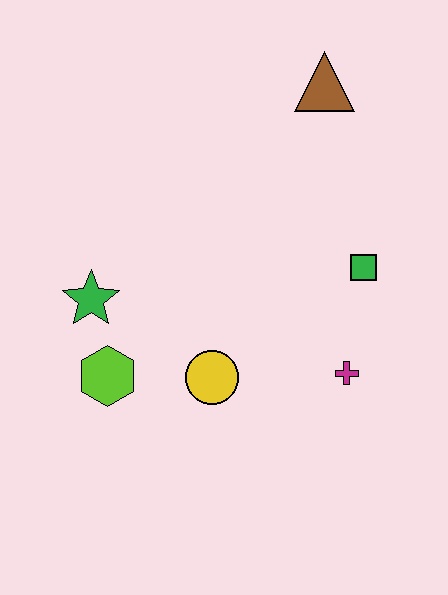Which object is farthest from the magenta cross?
The brown triangle is farthest from the magenta cross.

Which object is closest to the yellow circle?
The lime hexagon is closest to the yellow circle.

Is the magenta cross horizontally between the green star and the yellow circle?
No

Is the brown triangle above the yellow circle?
Yes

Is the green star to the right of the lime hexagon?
No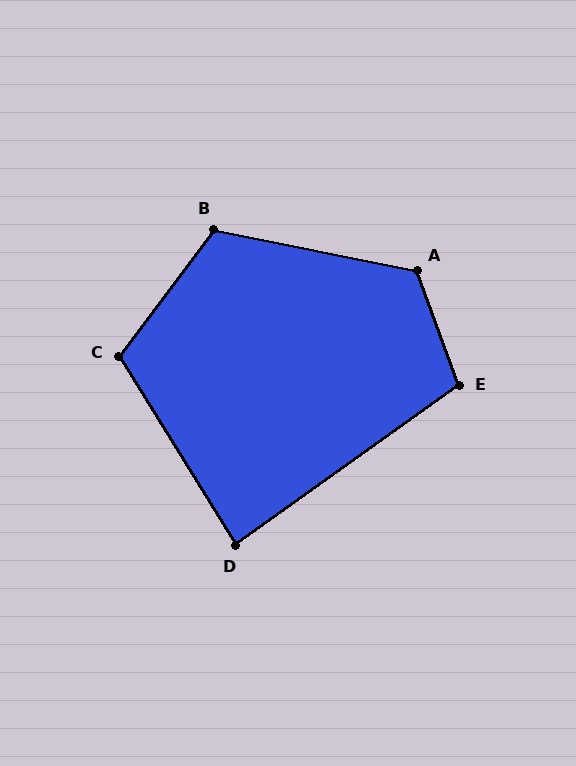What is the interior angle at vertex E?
Approximately 106 degrees (obtuse).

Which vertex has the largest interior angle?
A, at approximately 122 degrees.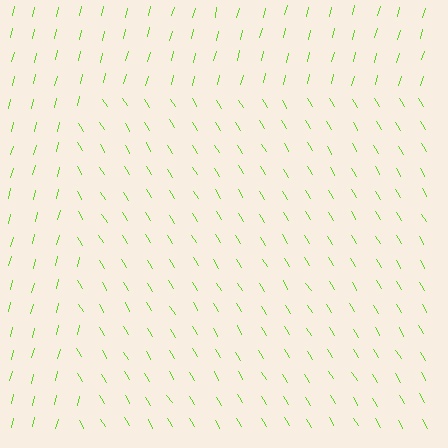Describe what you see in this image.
The image is filled with small lime line segments. A rectangle region in the image has lines oriented differently from the surrounding lines, creating a visible texture boundary.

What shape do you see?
I see a rectangle.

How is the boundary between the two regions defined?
The boundary is defined purely by a change in line orientation (approximately 45 degrees difference). All lines are the same color and thickness.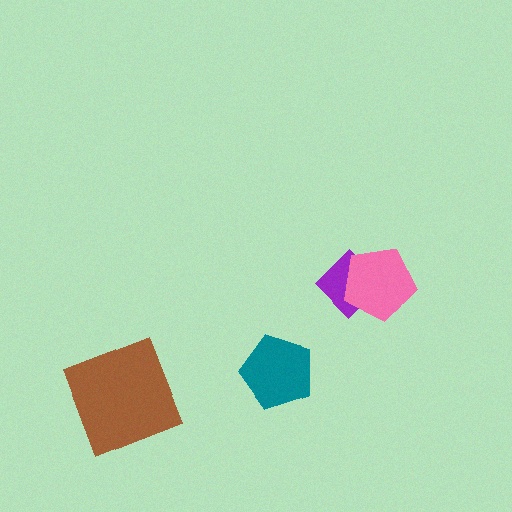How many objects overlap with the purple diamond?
1 object overlaps with the purple diamond.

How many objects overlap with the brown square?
0 objects overlap with the brown square.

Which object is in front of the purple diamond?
The pink pentagon is in front of the purple diamond.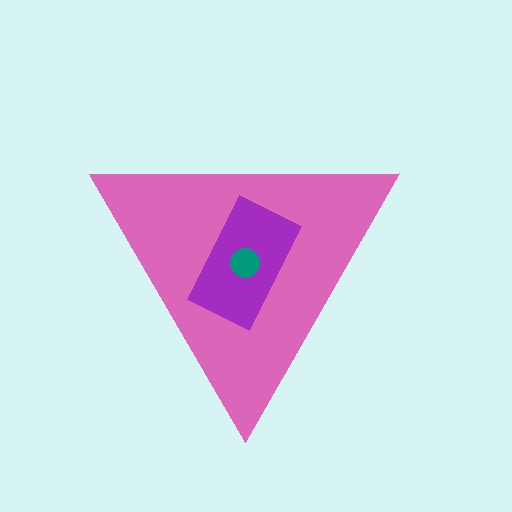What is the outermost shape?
The pink triangle.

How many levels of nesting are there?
3.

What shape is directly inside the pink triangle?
The purple rectangle.